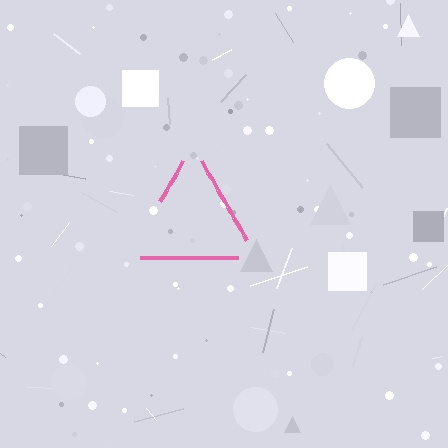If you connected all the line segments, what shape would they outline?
They would outline a triangle.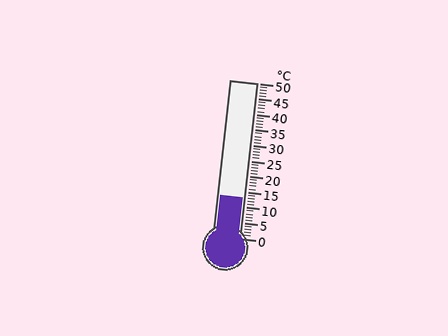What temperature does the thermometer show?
The thermometer shows approximately 13°C.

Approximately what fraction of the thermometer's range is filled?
The thermometer is filled to approximately 25% of its range.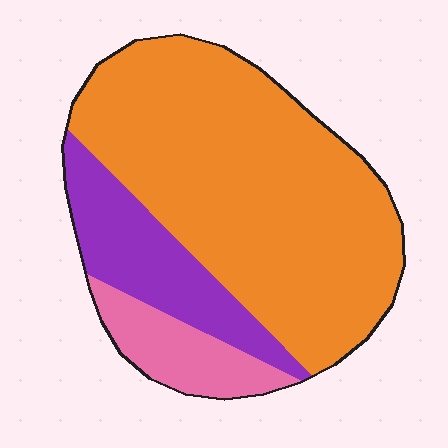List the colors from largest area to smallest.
From largest to smallest: orange, purple, pink.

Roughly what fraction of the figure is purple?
Purple takes up less than a quarter of the figure.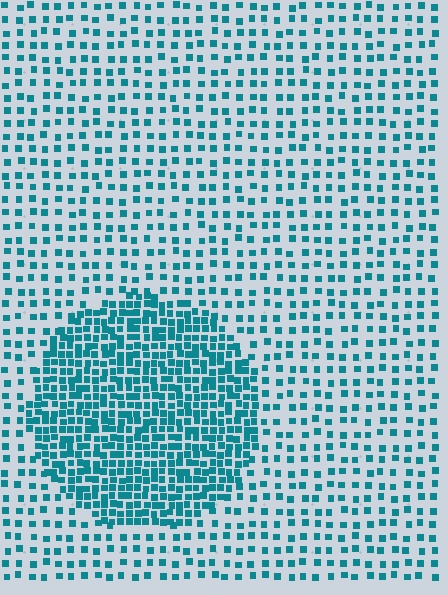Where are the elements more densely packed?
The elements are more densely packed inside the circle boundary.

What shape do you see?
I see a circle.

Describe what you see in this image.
The image contains small teal elements arranged at two different densities. A circle-shaped region is visible where the elements are more densely packed than the surrounding area.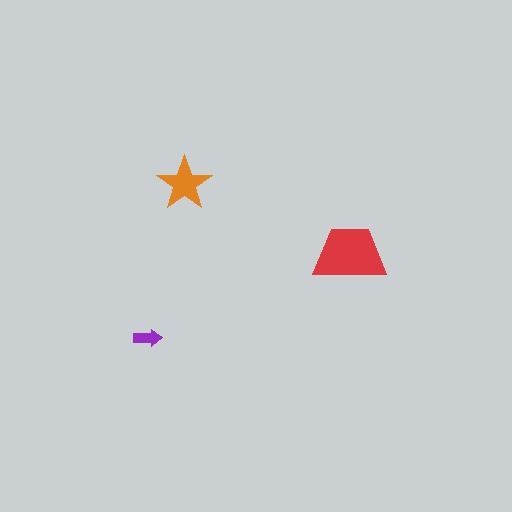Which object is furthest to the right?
The red trapezoid is rightmost.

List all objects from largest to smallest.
The red trapezoid, the orange star, the purple arrow.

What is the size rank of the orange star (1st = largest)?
2nd.